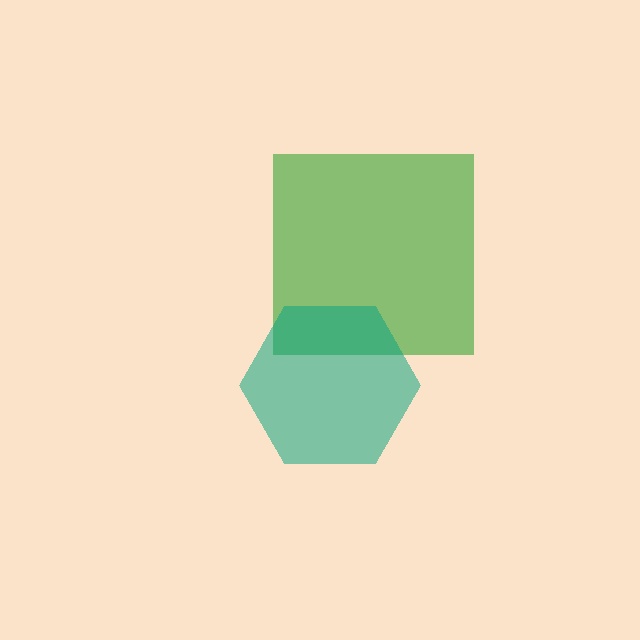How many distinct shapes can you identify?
There are 2 distinct shapes: a green square, a teal hexagon.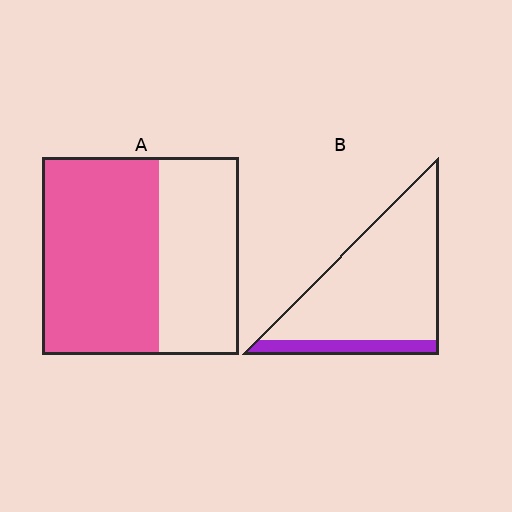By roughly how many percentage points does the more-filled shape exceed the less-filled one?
By roughly 45 percentage points (A over B).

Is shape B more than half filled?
No.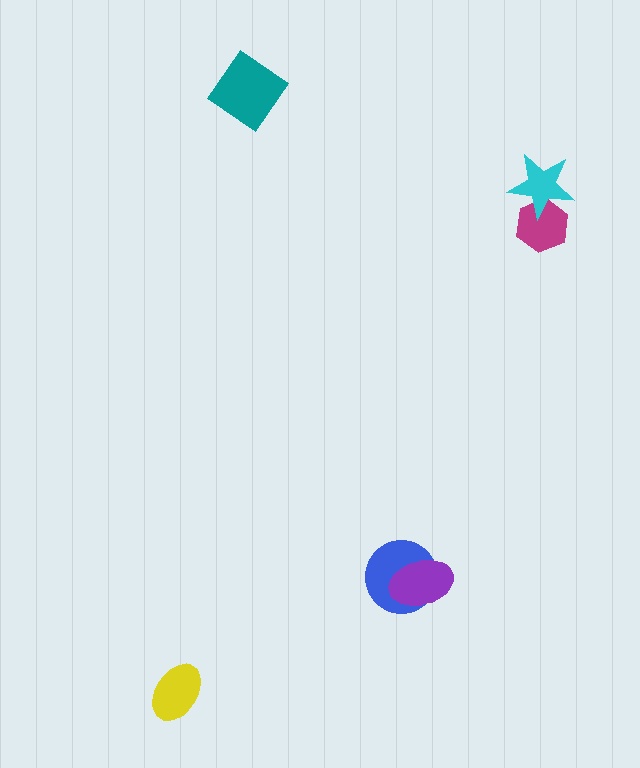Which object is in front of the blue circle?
The purple ellipse is in front of the blue circle.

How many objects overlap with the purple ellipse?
1 object overlaps with the purple ellipse.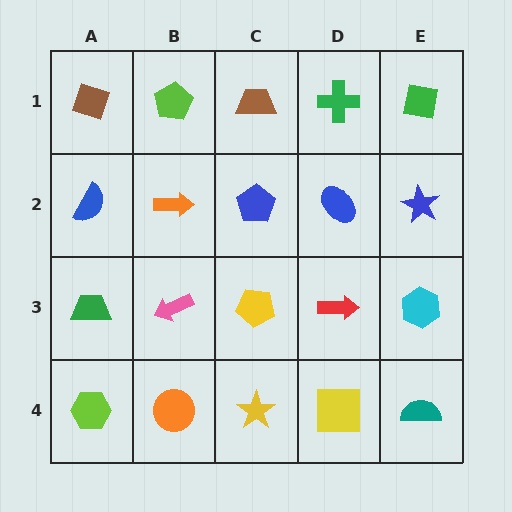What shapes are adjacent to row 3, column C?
A blue pentagon (row 2, column C), a yellow star (row 4, column C), a pink arrow (row 3, column B), a red arrow (row 3, column D).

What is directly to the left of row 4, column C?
An orange circle.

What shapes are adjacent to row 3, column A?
A blue semicircle (row 2, column A), a lime hexagon (row 4, column A), a pink arrow (row 3, column B).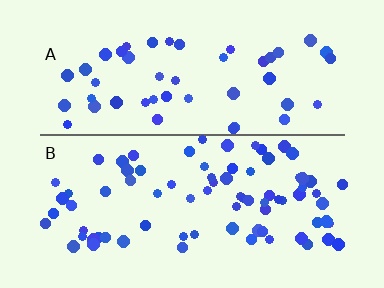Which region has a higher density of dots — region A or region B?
B (the bottom).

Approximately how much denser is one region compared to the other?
Approximately 1.6× — region B over region A.